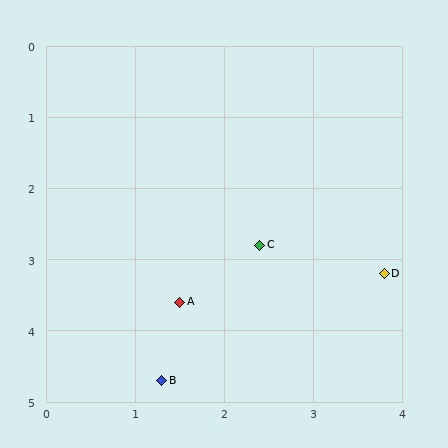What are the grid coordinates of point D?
Point D is at approximately (3.8, 3.2).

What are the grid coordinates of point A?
Point A is at approximately (1.5, 3.6).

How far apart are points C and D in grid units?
Points C and D are about 1.5 grid units apart.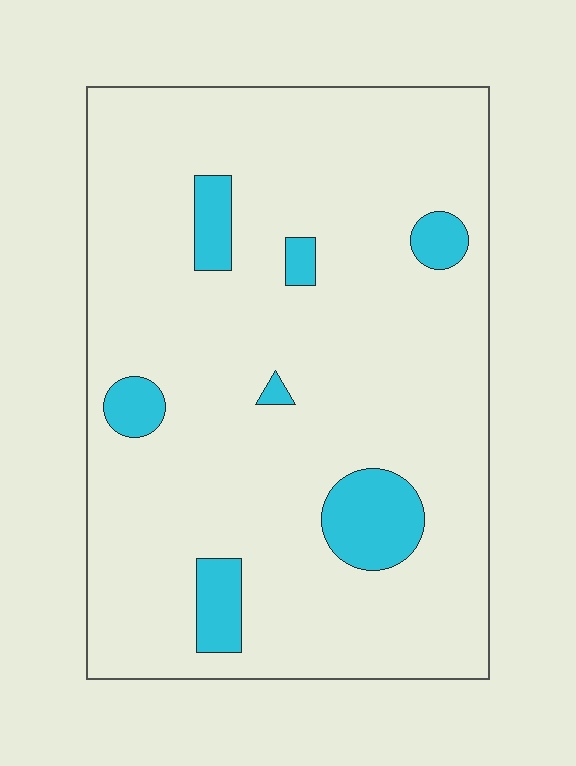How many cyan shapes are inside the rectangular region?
7.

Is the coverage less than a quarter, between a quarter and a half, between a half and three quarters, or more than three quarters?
Less than a quarter.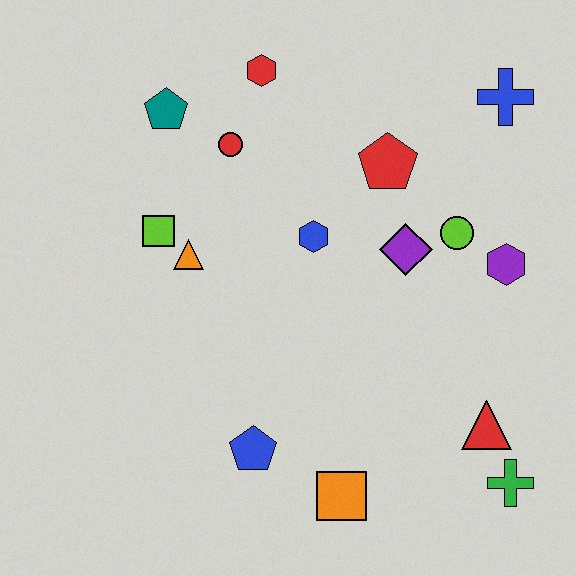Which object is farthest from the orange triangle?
The green cross is farthest from the orange triangle.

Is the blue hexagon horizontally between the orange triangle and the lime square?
No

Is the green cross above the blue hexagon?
No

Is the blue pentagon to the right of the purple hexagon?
No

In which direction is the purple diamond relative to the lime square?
The purple diamond is to the right of the lime square.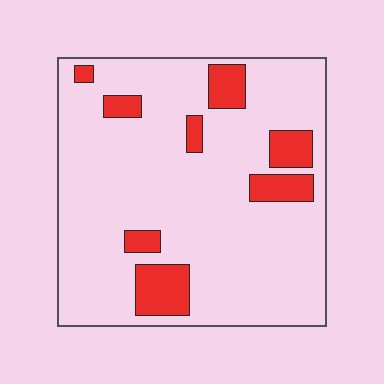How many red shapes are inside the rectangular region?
8.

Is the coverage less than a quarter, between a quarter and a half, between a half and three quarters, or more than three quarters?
Less than a quarter.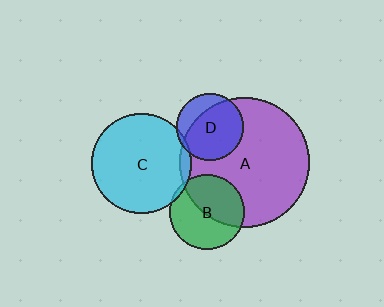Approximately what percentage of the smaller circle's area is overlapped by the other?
Approximately 70%.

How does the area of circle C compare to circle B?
Approximately 1.8 times.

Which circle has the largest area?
Circle A (purple).